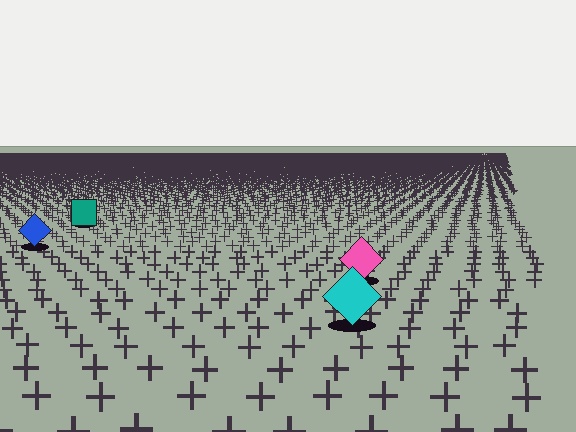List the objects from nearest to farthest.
From nearest to farthest: the cyan diamond, the pink diamond, the blue diamond, the teal square.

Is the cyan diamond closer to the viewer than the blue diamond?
Yes. The cyan diamond is closer — you can tell from the texture gradient: the ground texture is coarser near it.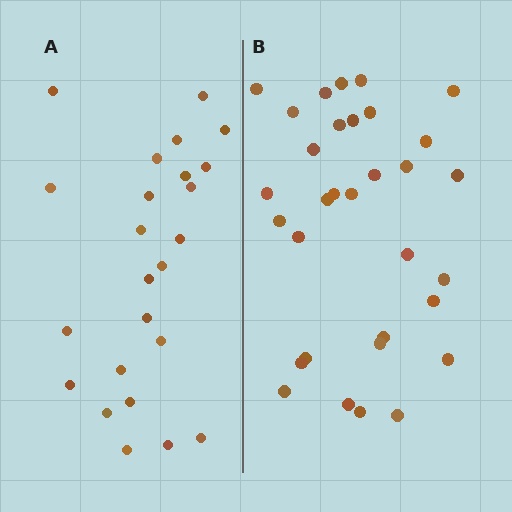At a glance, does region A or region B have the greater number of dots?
Region B (the right region) has more dots.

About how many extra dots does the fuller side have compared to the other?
Region B has roughly 8 or so more dots than region A.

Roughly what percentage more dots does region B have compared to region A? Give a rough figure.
About 35% more.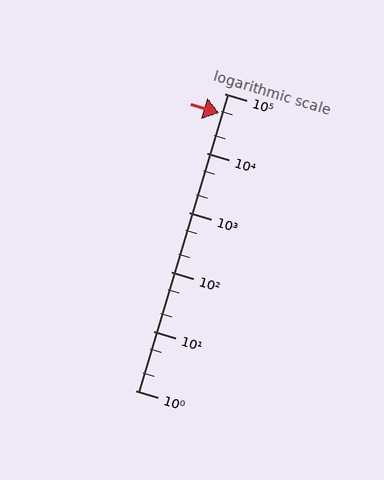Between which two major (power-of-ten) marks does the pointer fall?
The pointer is between 10000 and 100000.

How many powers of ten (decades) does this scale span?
The scale spans 5 decades, from 1 to 100000.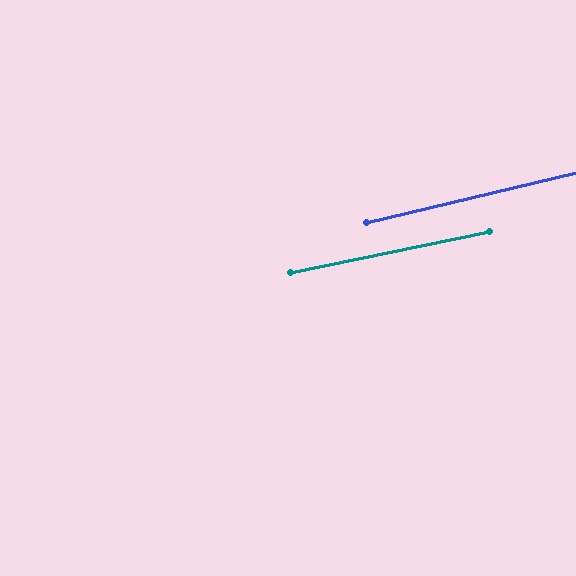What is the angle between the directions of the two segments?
Approximately 2 degrees.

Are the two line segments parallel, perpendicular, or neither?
Parallel — their directions differ by only 1.9°.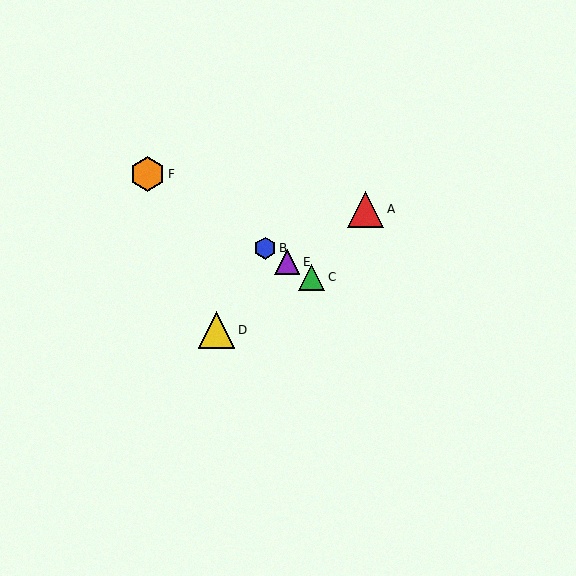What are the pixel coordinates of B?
Object B is at (265, 248).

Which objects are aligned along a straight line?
Objects B, C, E, F are aligned along a straight line.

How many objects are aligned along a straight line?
4 objects (B, C, E, F) are aligned along a straight line.